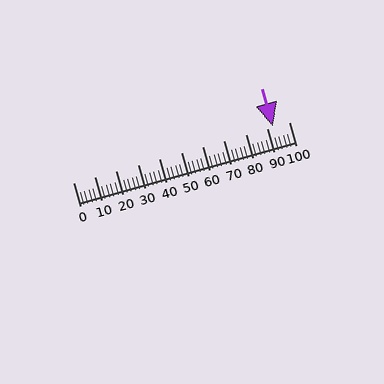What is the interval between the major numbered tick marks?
The major tick marks are spaced 10 units apart.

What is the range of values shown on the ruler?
The ruler shows values from 0 to 100.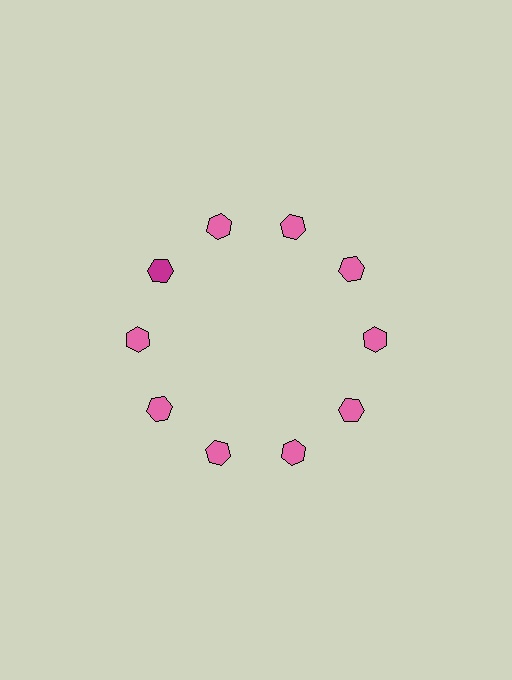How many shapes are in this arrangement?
There are 10 shapes arranged in a ring pattern.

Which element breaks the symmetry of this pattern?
The magenta hexagon at roughly the 10 o'clock position breaks the symmetry. All other shapes are pink hexagons.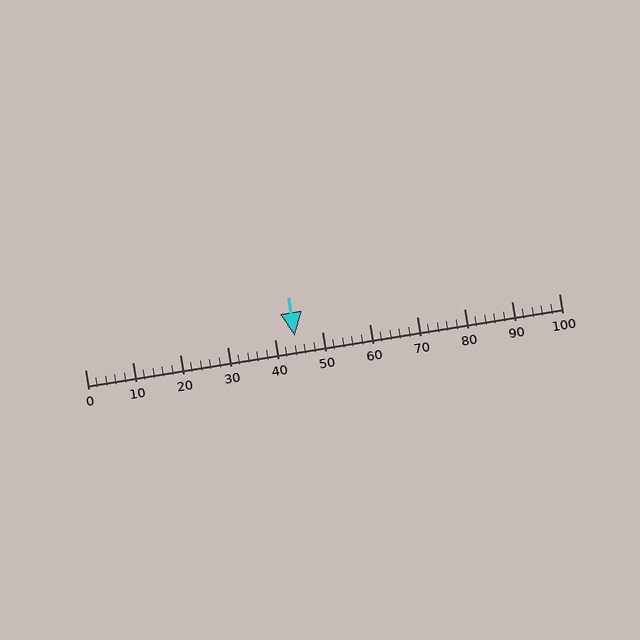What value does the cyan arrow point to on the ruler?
The cyan arrow points to approximately 44.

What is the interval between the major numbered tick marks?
The major tick marks are spaced 10 units apart.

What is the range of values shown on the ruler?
The ruler shows values from 0 to 100.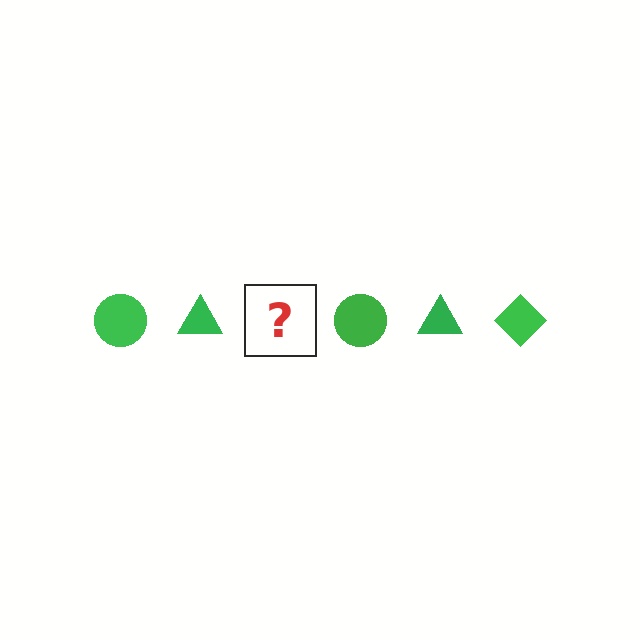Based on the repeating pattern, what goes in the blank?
The blank should be a green diamond.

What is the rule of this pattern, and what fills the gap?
The rule is that the pattern cycles through circle, triangle, diamond shapes in green. The gap should be filled with a green diamond.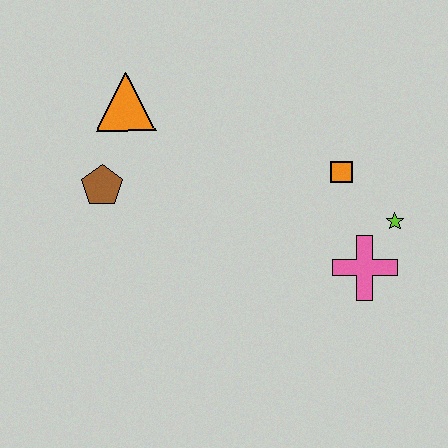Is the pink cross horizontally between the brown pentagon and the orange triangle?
No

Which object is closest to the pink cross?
The lime star is closest to the pink cross.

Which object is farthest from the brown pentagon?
The lime star is farthest from the brown pentagon.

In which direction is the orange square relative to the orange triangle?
The orange square is to the right of the orange triangle.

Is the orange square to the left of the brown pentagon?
No